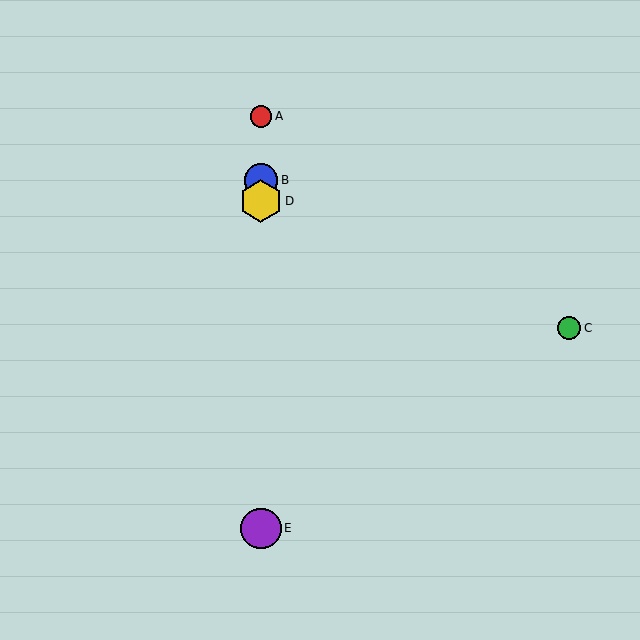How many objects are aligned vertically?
4 objects (A, B, D, E) are aligned vertically.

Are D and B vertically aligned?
Yes, both are at x≈261.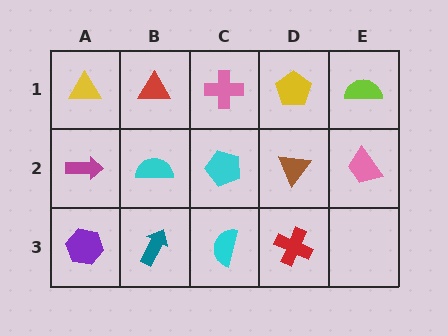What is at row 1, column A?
A yellow triangle.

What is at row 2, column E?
A pink trapezoid.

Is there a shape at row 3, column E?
No, that cell is empty.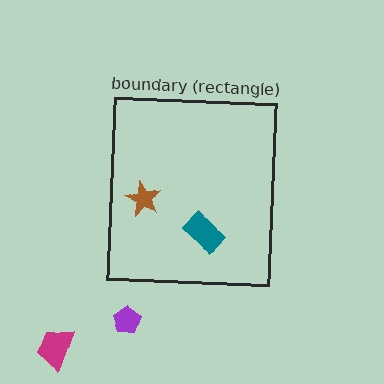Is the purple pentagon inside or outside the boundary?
Outside.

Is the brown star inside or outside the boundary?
Inside.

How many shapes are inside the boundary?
2 inside, 2 outside.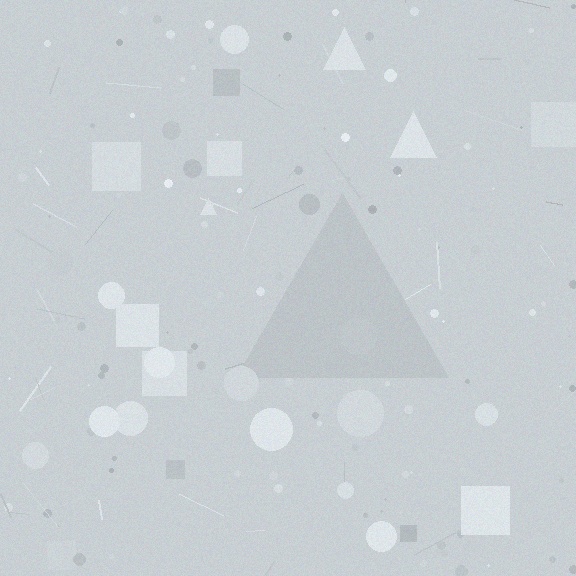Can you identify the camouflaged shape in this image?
The camouflaged shape is a triangle.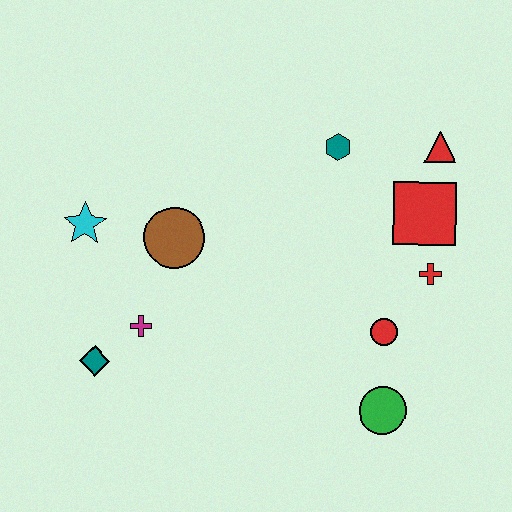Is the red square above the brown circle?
Yes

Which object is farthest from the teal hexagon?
The teal diamond is farthest from the teal hexagon.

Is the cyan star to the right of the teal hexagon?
No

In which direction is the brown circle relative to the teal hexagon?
The brown circle is to the left of the teal hexagon.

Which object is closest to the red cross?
The red square is closest to the red cross.